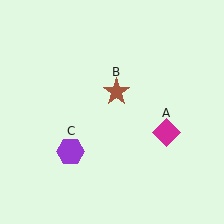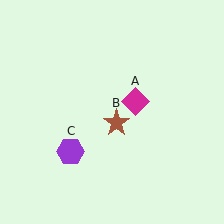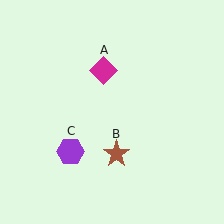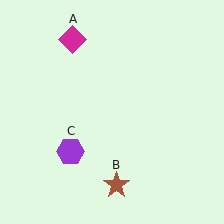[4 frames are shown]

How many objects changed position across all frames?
2 objects changed position: magenta diamond (object A), brown star (object B).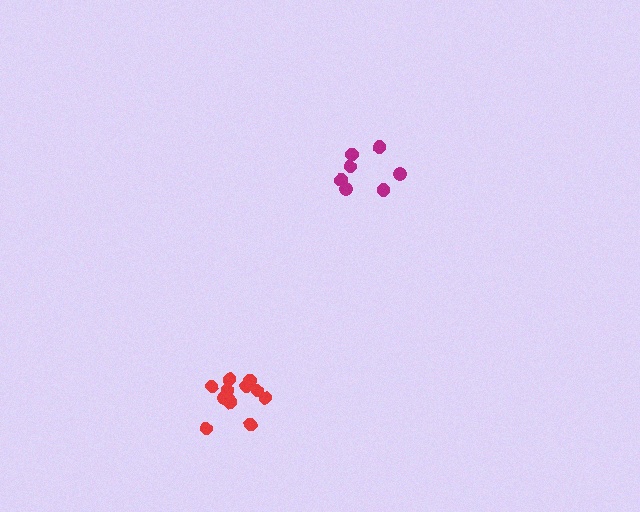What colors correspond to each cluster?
The clusters are colored: red, magenta.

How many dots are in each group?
Group 1: 13 dots, Group 2: 7 dots (20 total).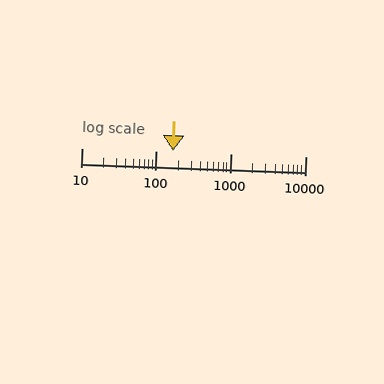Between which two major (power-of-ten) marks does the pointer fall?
The pointer is between 100 and 1000.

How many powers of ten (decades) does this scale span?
The scale spans 3 decades, from 10 to 10000.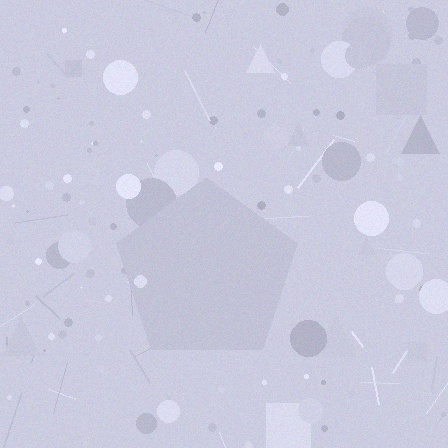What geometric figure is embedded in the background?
A pentagon is embedded in the background.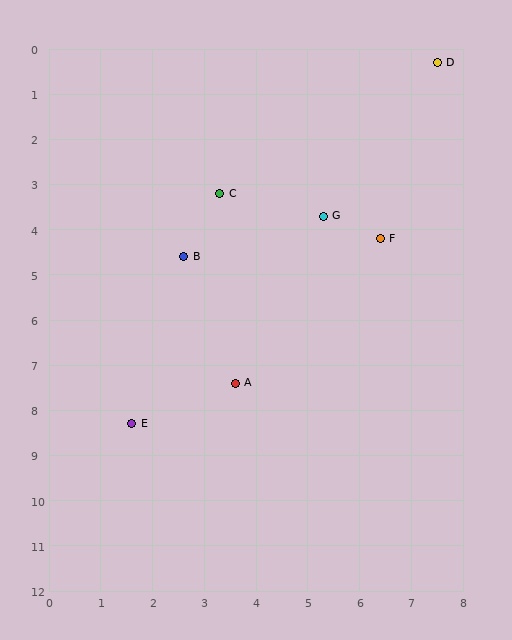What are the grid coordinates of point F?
Point F is at approximately (6.4, 4.2).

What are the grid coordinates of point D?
Point D is at approximately (7.5, 0.3).